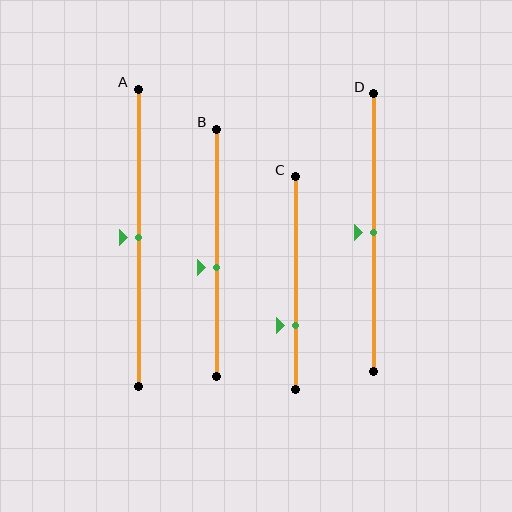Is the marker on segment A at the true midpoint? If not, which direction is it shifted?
Yes, the marker on segment A is at the true midpoint.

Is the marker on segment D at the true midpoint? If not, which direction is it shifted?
Yes, the marker on segment D is at the true midpoint.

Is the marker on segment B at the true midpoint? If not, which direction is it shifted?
No, the marker on segment B is shifted downward by about 6% of the segment length.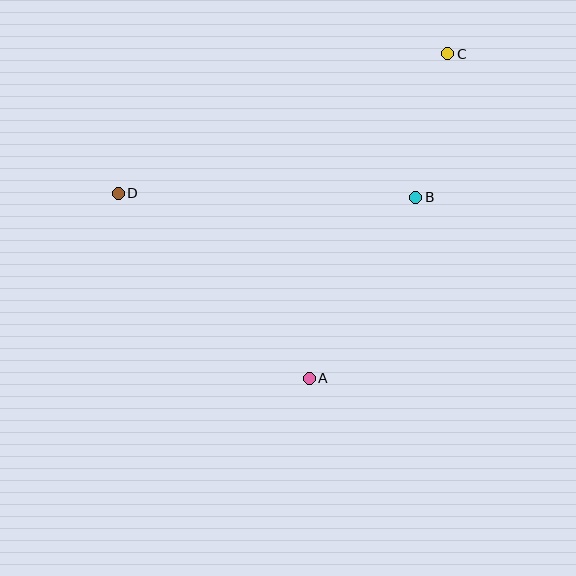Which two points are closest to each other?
Points B and C are closest to each other.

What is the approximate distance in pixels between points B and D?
The distance between B and D is approximately 298 pixels.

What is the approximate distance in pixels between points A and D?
The distance between A and D is approximately 266 pixels.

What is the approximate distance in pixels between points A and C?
The distance between A and C is approximately 353 pixels.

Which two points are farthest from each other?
Points C and D are farthest from each other.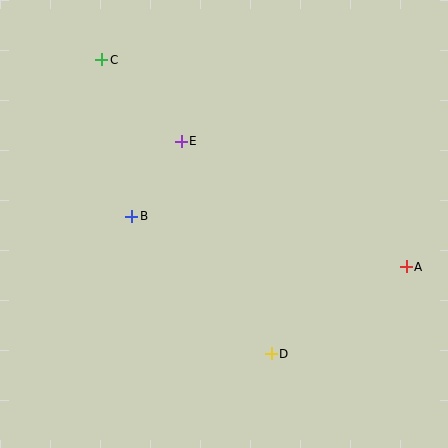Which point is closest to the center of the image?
Point B at (132, 216) is closest to the center.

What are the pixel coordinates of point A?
Point A is at (406, 267).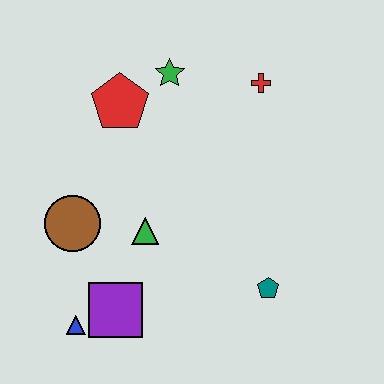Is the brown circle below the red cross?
Yes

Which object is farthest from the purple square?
The red cross is farthest from the purple square.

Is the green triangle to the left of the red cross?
Yes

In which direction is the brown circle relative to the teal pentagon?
The brown circle is to the left of the teal pentagon.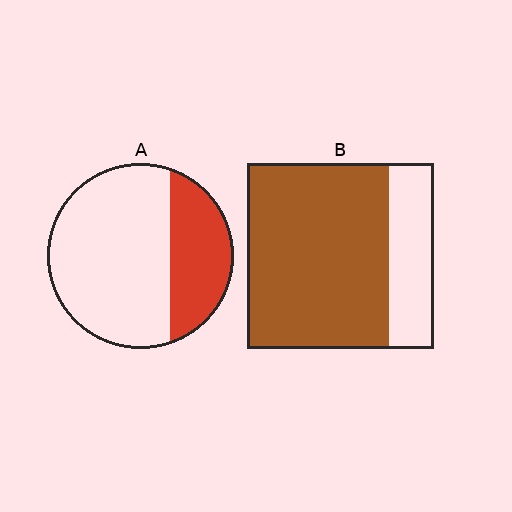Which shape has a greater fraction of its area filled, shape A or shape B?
Shape B.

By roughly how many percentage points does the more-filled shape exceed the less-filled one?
By roughly 45 percentage points (B over A).